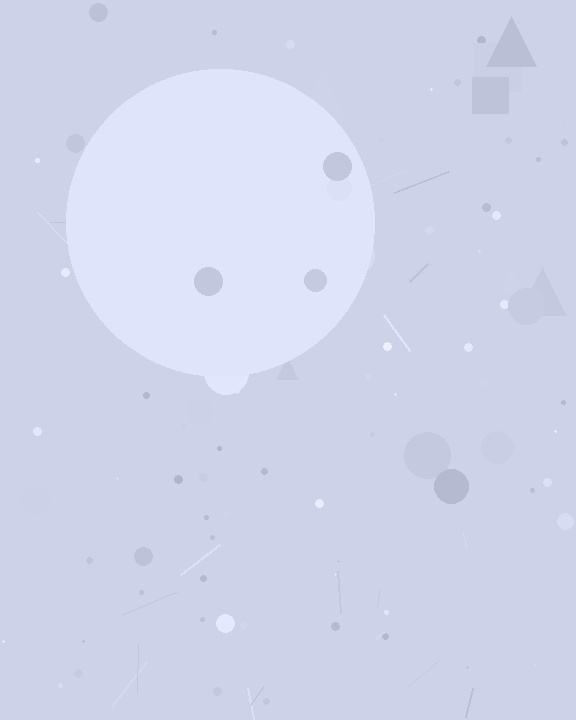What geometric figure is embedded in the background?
A circle is embedded in the background.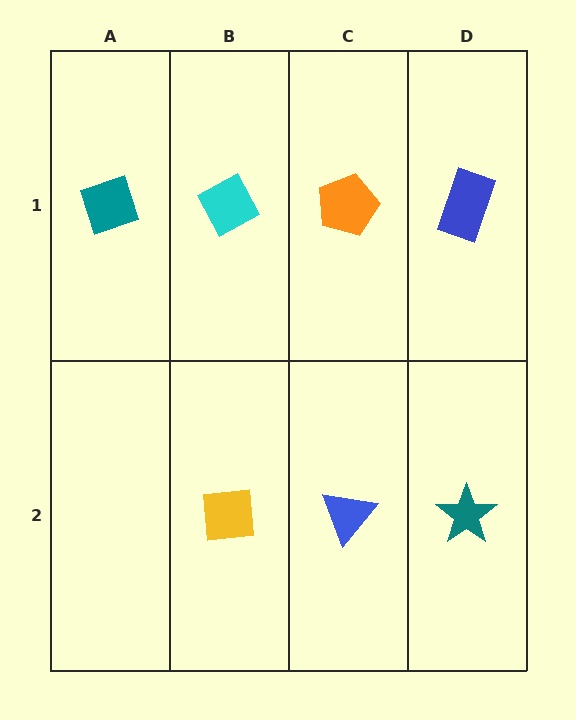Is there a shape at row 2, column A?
No, that cell is empty.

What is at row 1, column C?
An orange pentagon.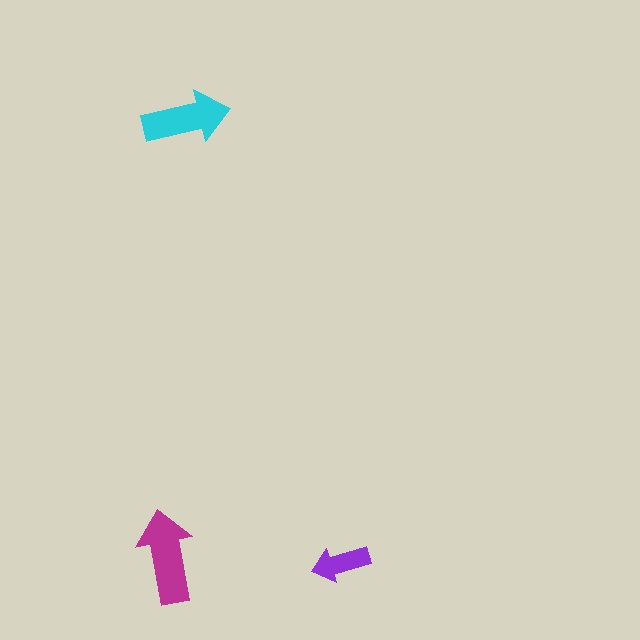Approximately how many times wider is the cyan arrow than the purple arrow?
About 1.5 times wider.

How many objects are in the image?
There are 3 objects in the image.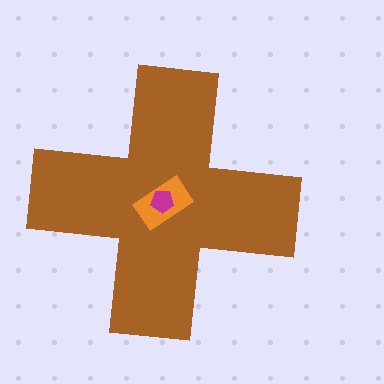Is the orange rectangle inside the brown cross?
Yes.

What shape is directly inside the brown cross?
The orange rectangle.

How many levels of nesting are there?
3.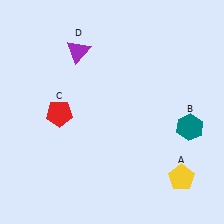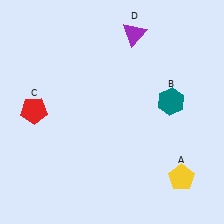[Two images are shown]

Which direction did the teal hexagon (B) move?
The teal hexagon (B) moved up.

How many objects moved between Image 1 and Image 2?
3 objects moved between the two images.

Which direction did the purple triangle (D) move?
The purple triangle (D) moved right.